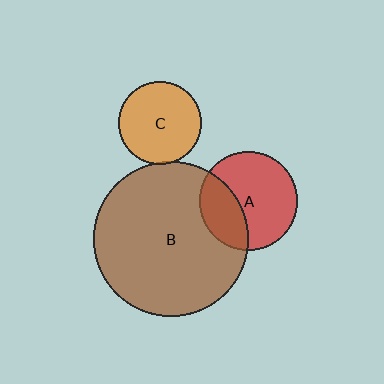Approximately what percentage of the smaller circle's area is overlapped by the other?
Approximately 5%.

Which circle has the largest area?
Circle B (brown).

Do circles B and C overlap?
Yes.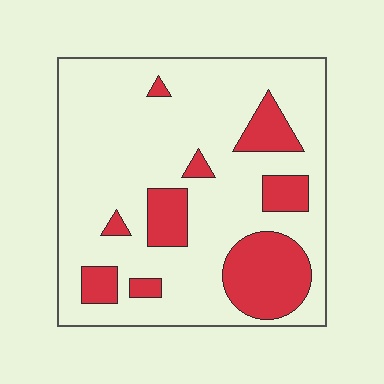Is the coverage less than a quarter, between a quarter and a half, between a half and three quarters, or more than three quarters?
Less than a quarter.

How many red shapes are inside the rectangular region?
9.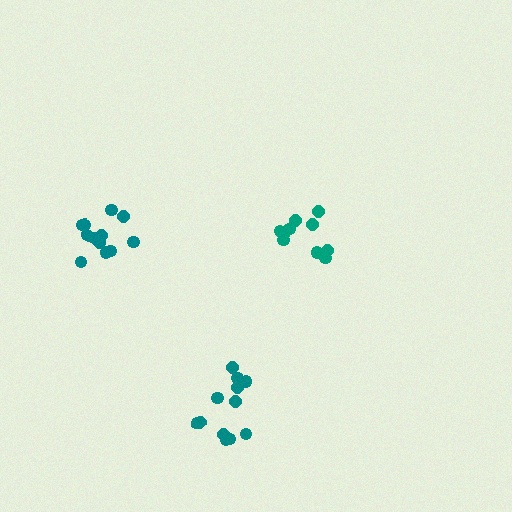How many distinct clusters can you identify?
There are 3 distinct clusters.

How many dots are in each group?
Group 1: 12 dots, Group 2: 11 dots, Group 3: 12 dots (35 total).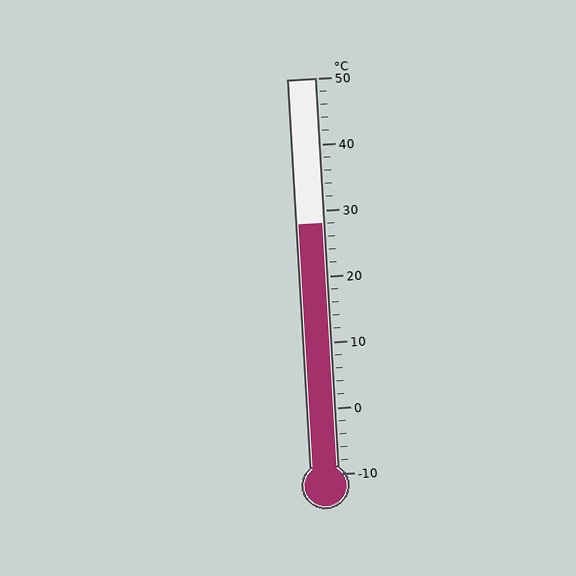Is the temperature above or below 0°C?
The temperature is above 0°C.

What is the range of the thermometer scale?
The thermometer scale ranges from -10°C to 50°C.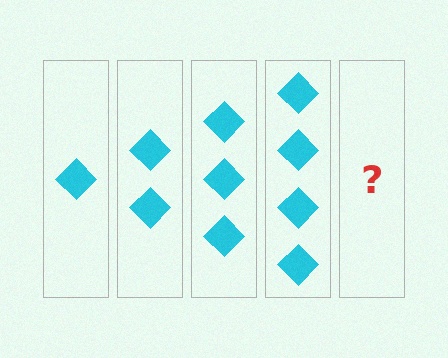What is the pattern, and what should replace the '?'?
The pattern is that each step adds one more diamond. The '?' should be 5 diamonds.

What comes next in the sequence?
The next element should be 5 diamonds.